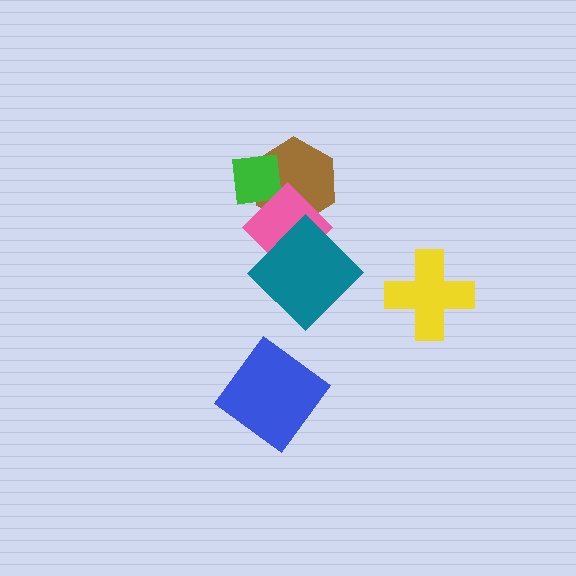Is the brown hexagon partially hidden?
Yes, it is partially covered by another shape.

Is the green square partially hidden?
Yes, it is partially covered by another shape.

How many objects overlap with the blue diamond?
0 objects overlap with the blue diamond.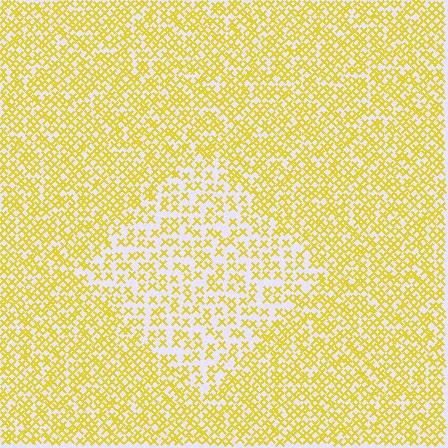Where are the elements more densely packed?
The elements are more densely packed outside the diamond boundary.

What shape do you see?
I see a diamond.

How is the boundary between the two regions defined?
The boundary is defined by a change in element density (approximately 1.8x ratio). All elements are the same color, size, and shape.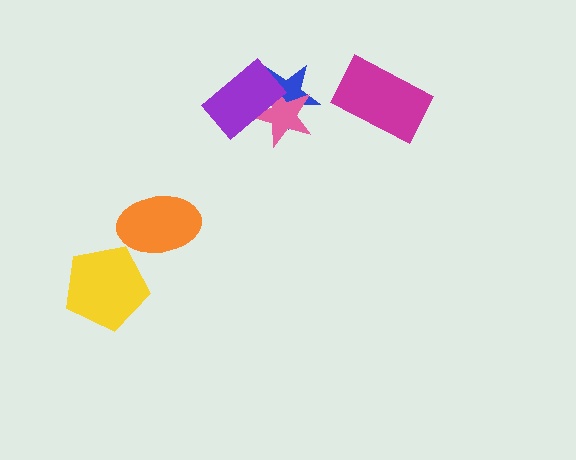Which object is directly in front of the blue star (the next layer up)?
The pink star is directly in front of the blue star.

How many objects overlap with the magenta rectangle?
0 objects overlap with the magenta rectangle.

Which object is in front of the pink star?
The purple rectangle is in front of the pink star.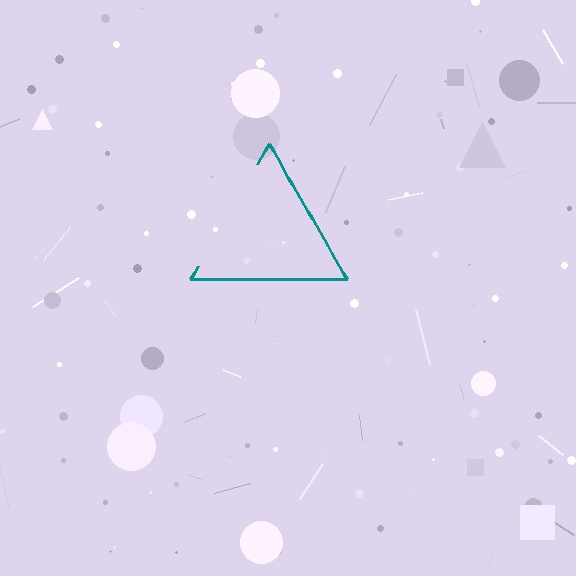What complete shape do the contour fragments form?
The contour fragments form a triangle.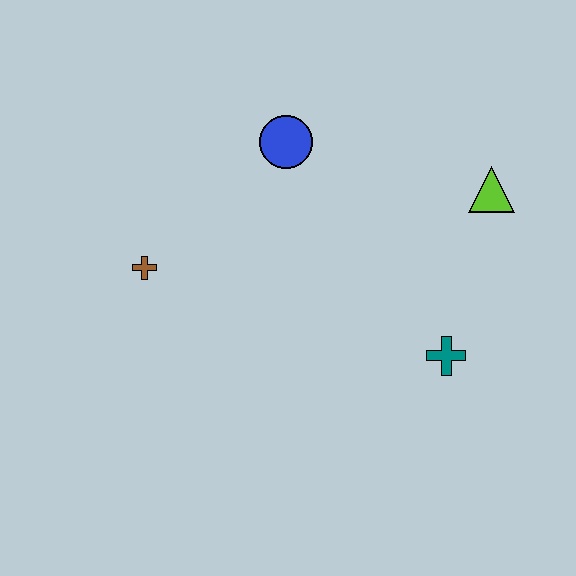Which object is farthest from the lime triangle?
The brown cross is farthest from the lime triangle.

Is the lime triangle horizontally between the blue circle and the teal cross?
No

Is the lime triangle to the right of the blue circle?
Yes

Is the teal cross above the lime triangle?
No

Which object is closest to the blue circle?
The brown cross is closest to the blue circle.